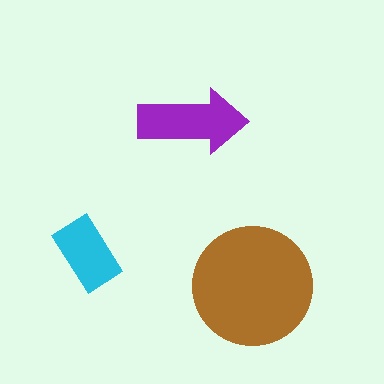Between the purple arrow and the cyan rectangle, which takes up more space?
The purple arrow.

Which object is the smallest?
The cyan rectangle.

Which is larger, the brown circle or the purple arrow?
The brown circle.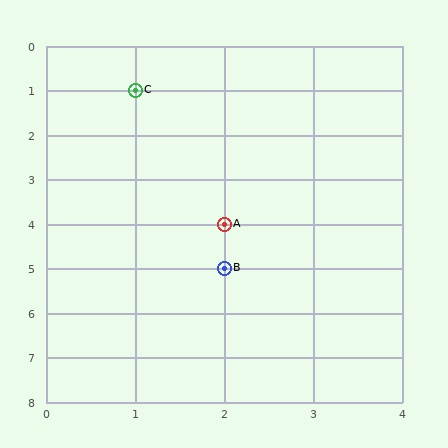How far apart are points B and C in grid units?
Points B and C are 1 column and 4 rows apart (about 4.1 grid units diagonally).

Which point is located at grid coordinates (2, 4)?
Point A is at (2, 4).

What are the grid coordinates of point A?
Point A is at grid coordinates (2, 4).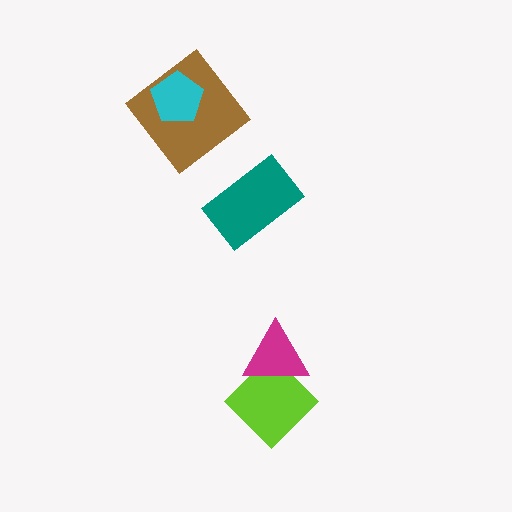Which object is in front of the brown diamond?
The cyan pentagon is in front of the brown diamond.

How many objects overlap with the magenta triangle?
1 object overlaps with the magenta triangle.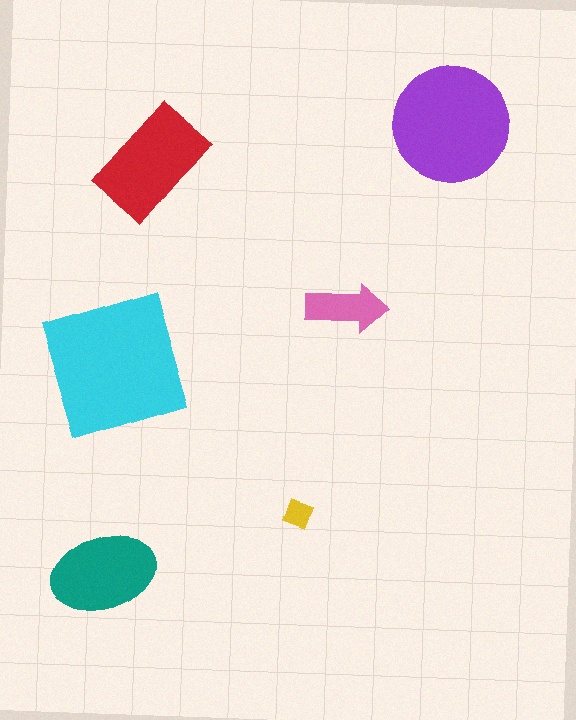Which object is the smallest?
The yellow diamond.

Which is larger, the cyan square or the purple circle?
The cyan square.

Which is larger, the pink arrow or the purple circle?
The purple circle.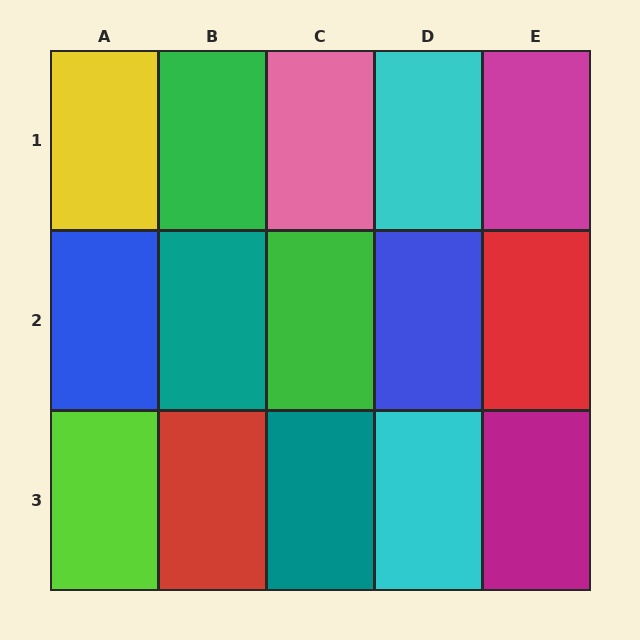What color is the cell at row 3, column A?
Lime.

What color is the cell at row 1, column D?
Cyan.